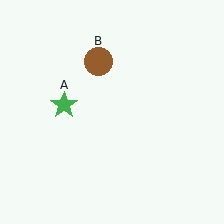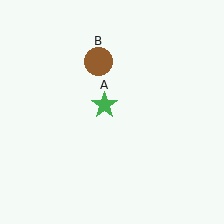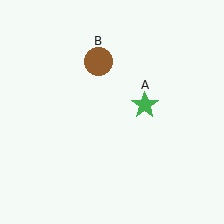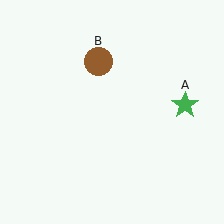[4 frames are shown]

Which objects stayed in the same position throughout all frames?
Brown circle (object B) remained stationary.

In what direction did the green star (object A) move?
The green star (object A) moved right.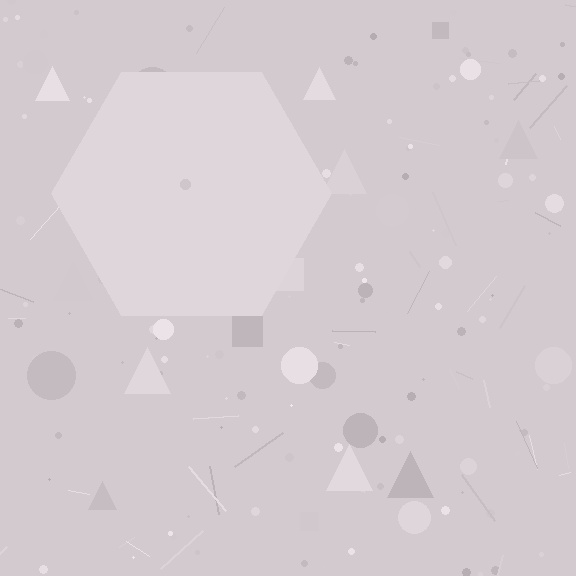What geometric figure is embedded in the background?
A hexagon is embedded in the background.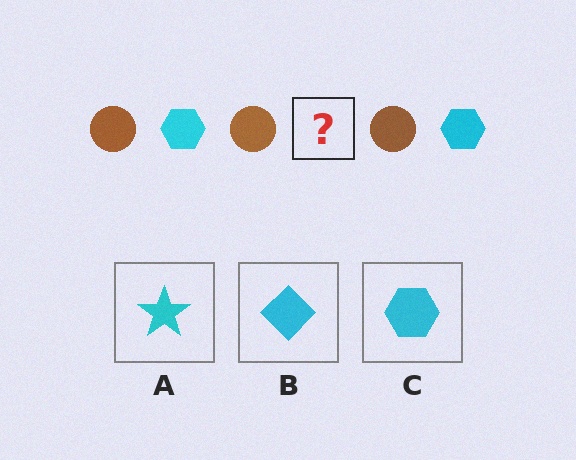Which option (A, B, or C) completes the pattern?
C.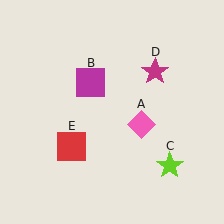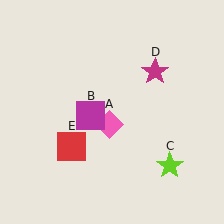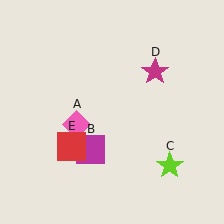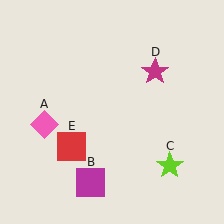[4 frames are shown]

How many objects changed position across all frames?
2 objects changed position: pink diamond (object A), magenta square (object B).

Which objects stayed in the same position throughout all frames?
Lime star (object C) and magenta star (object D) and red square (object E) remained stationary.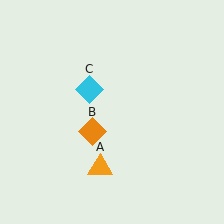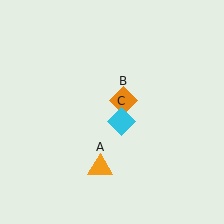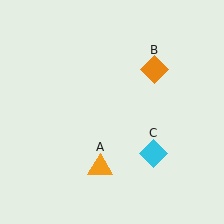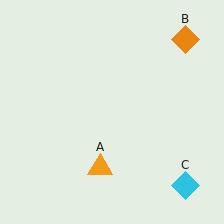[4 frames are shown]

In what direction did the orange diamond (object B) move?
The orange diamond (object B) moved up and to the right.